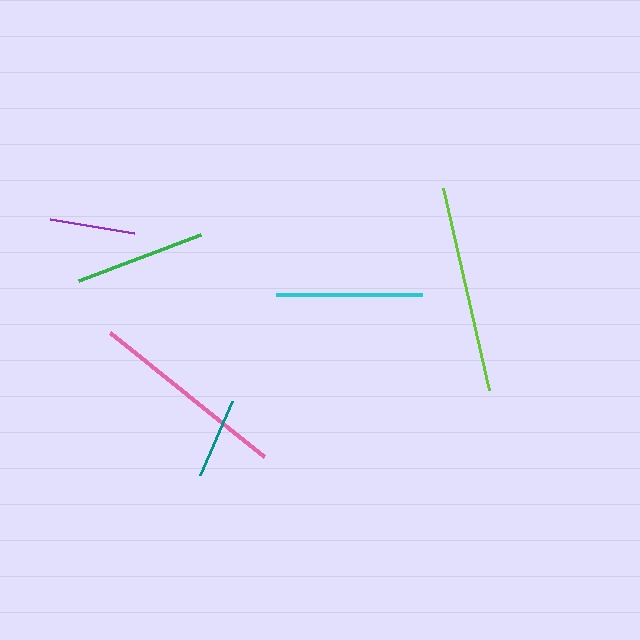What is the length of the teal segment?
The teal segment is approximately 81 pixels long.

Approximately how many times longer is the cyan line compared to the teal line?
The cyan line is approximately 1.8 times the length of the teal line.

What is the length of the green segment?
The green segment is approximately 130 pixels long.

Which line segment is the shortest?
The teal line is the shortest at approximately 81 pixels.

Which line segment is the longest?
The lime line is the longest at approximately 207 pixels.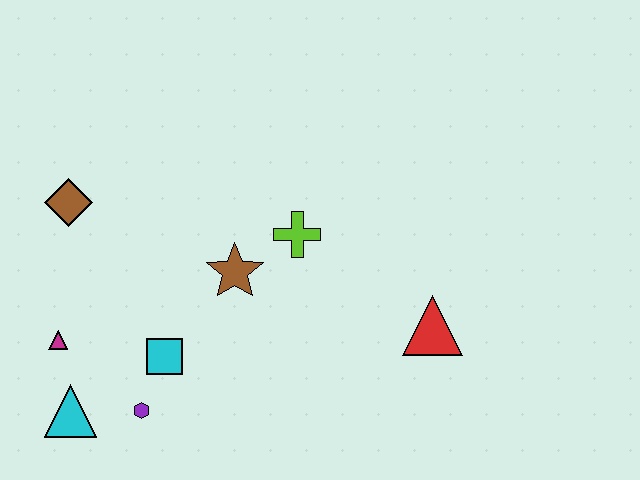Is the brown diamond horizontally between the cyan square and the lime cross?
No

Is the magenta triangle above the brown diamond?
No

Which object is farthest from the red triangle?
The brown diamond is farthest from the red triangle.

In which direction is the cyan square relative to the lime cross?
The cyan square is to the left of the lime cross.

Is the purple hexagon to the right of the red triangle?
No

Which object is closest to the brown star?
The lime cross is closest to the brown star.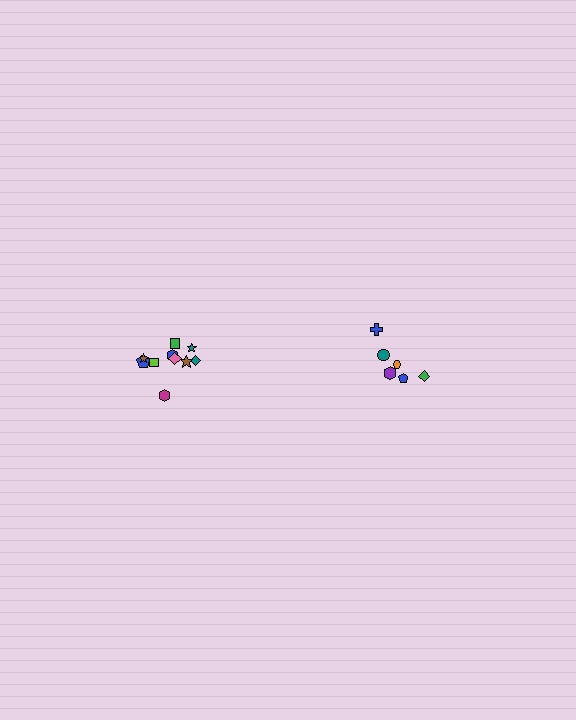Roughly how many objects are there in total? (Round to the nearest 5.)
Roughly 15 objects in total.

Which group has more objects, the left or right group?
The left group.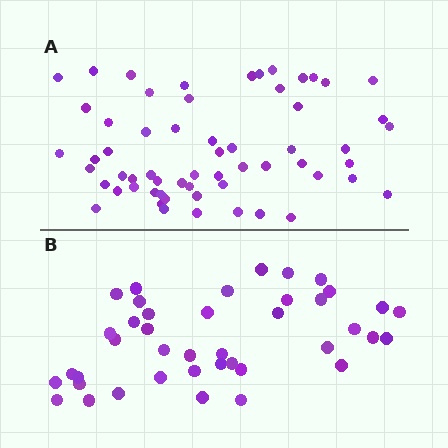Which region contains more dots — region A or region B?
Region A (the top region) has more dots.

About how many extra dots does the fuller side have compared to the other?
Region A has approximately 20 more dots than region B.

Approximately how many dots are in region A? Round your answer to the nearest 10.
About 60 dots.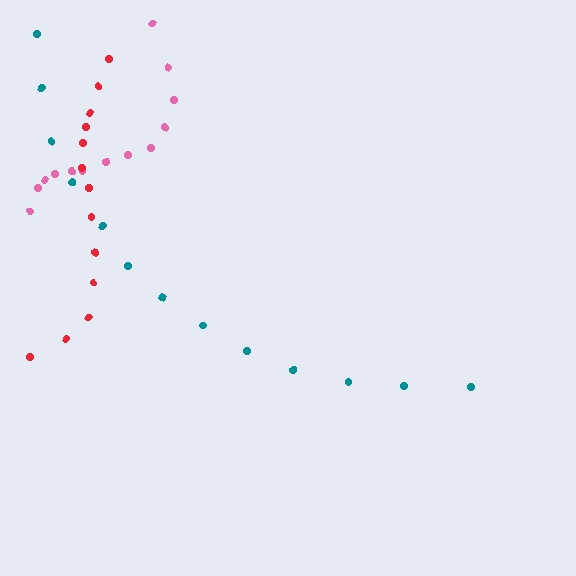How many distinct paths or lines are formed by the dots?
There are 3 distinct paths.